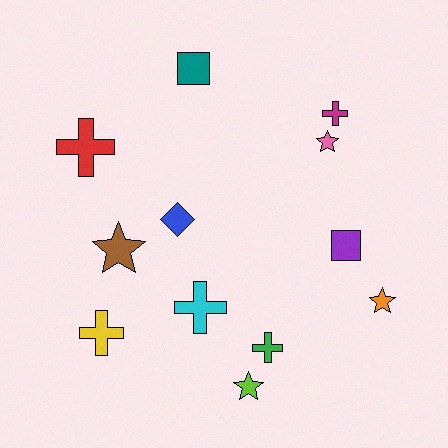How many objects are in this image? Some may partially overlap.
There are 12 objects.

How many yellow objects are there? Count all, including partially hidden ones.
There is 1 yellow object.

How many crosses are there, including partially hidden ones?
There are 5 crosses.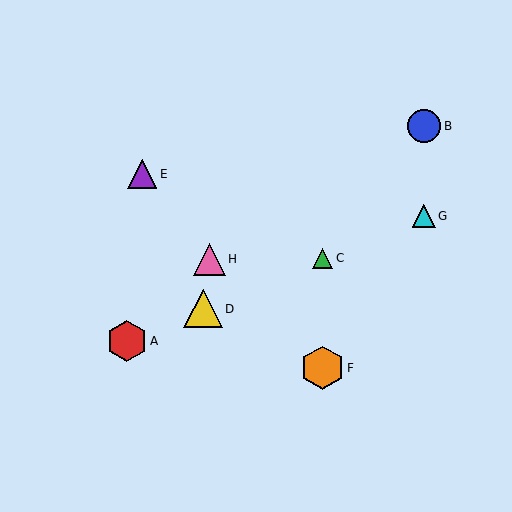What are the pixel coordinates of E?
Object E is at (142, 174).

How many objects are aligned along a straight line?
4 objects (A, C, D, G) are aligned along a straight line.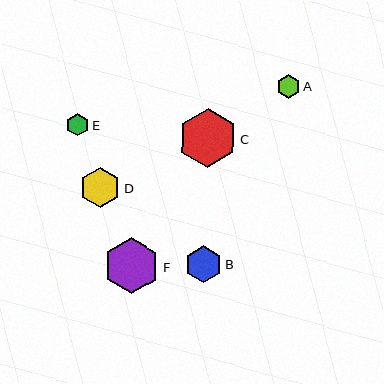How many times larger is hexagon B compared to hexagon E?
Hexagon B is approximately 1.7 times the size of hexagon E.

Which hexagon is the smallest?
Hexagon E is the smallest with a size of approximately 22 pixels.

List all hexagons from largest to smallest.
From largest to smallest: C, F, D, B, A, E.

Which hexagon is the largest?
Hexagon C is the largest with a size of approximately 58 pixels.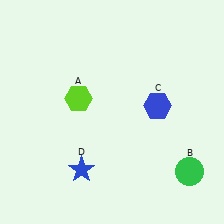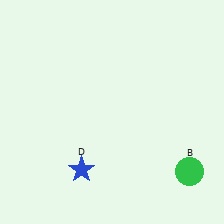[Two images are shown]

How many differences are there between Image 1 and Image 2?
There are 2 differences between the two images.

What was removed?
The lime hexagon (A), the blue hexagon (C) were removed in Image 2.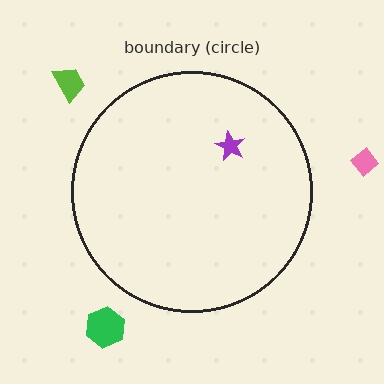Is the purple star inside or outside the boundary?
Inside.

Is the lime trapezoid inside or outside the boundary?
Outside.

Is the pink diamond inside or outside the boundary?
Outside.